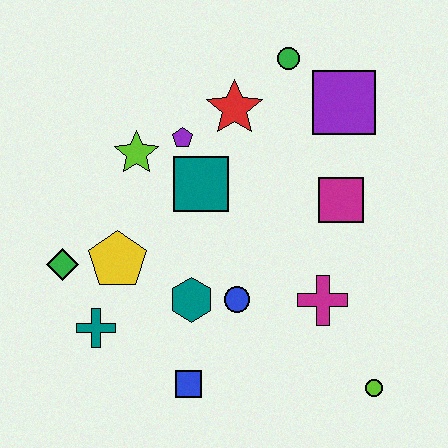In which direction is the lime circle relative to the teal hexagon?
The lime circle is to the right of the teal hexagon.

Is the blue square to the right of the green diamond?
Yes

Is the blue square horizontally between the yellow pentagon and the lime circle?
Yes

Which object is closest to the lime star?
The purple pentagon is closest to the lime star.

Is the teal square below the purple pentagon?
Yes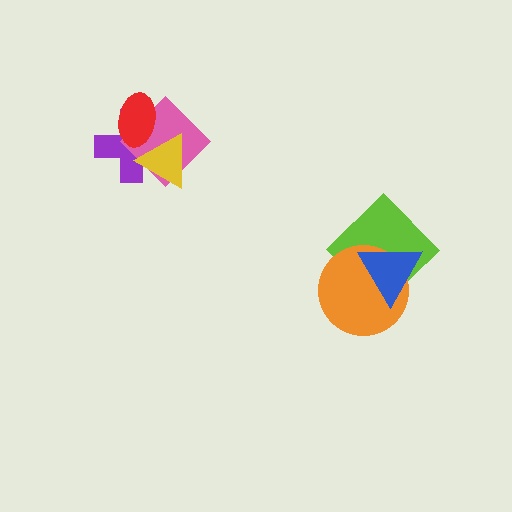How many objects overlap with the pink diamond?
3 objects overlap with the pink diamond.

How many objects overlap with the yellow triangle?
3 objects overlap with the yellow triangle.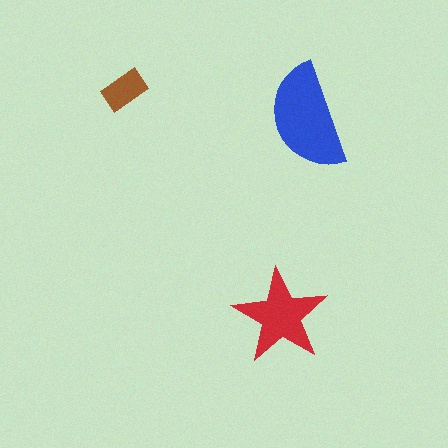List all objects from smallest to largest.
The brown rectangle, the red star, the blue semicircle.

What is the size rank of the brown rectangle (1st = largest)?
3rd.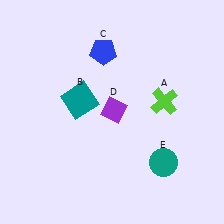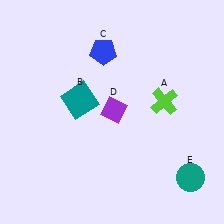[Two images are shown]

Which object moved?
The teal circle (E) moved right.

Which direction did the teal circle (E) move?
The teal circle (E) moved right.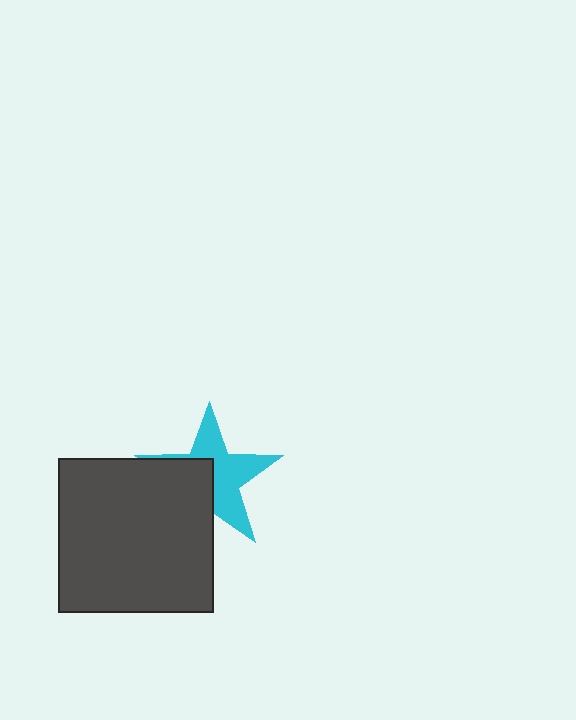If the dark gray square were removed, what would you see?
You would see the complete cyan star.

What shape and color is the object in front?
The object in front is a dark gray square.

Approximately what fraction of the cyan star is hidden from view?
Roughly 43% of the cyan star is hidden behind the dark gray square.